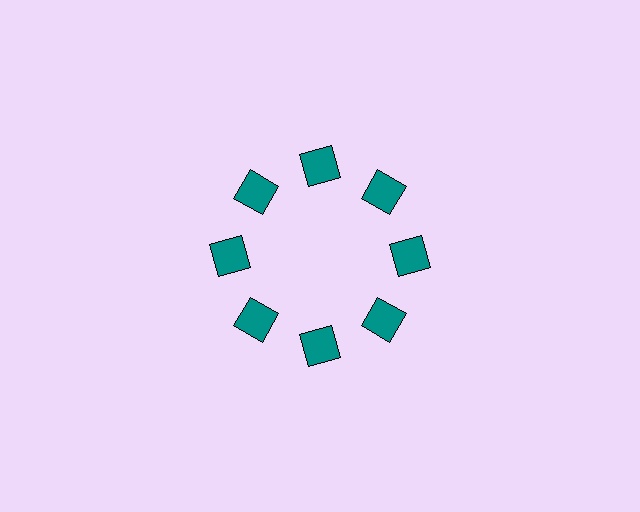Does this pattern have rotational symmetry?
Yes, this pattern has 8-fold rotational symmetry. It looks the same after rotating 45 degrees around the center.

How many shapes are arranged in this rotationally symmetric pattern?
There are 8 shapes, arranged in 8 groups of 1.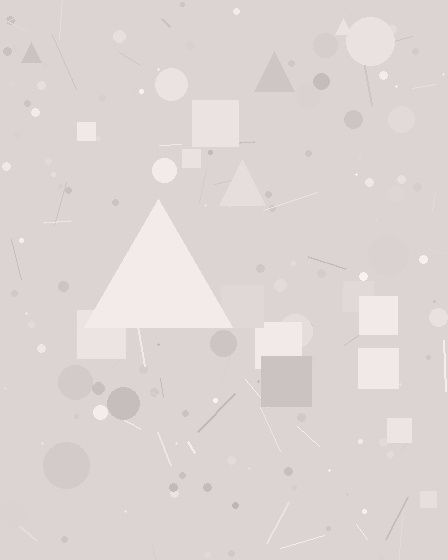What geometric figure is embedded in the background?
A triangle is embedded in the background.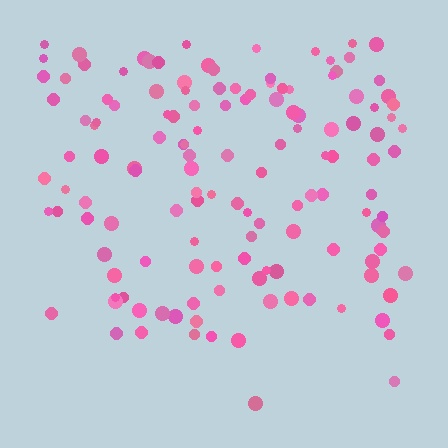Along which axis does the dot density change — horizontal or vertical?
Vertical.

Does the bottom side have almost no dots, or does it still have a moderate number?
Still a moderate number, just noticeably fewer than the top.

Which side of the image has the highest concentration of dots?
The top.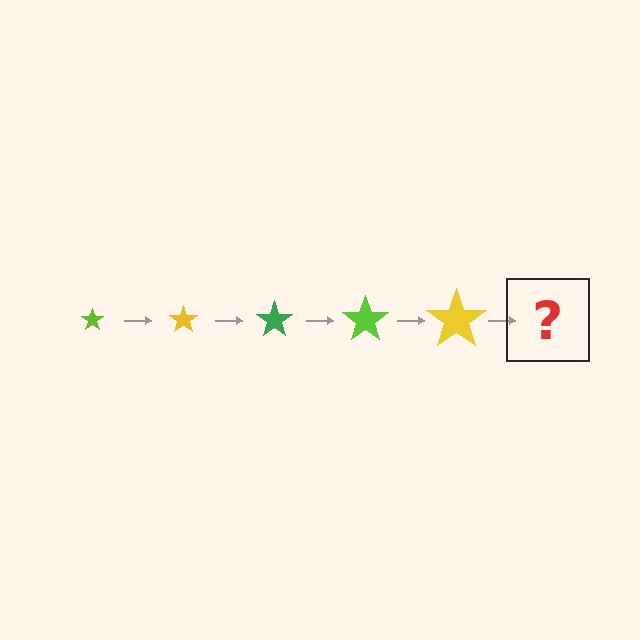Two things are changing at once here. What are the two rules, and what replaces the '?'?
The two rules are that the star grows larger each step and the color cycles through lime, yellow, and green. The '?' should be a green star, larger than the previous one.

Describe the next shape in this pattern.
It should be a green star, larger than the previous one.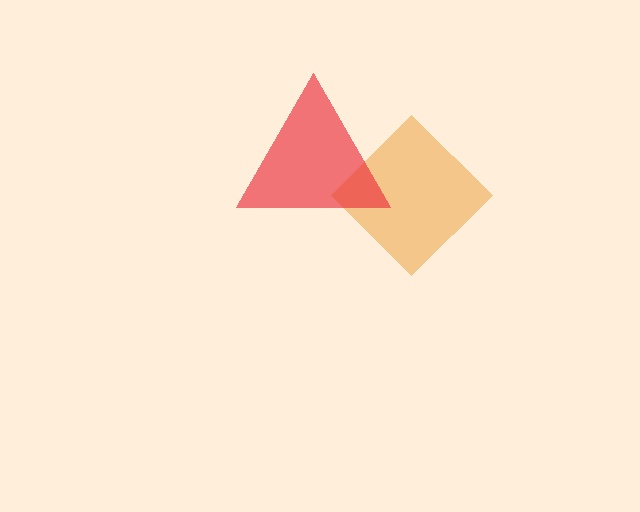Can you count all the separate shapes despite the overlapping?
Yes, there are 2 separate shapes.